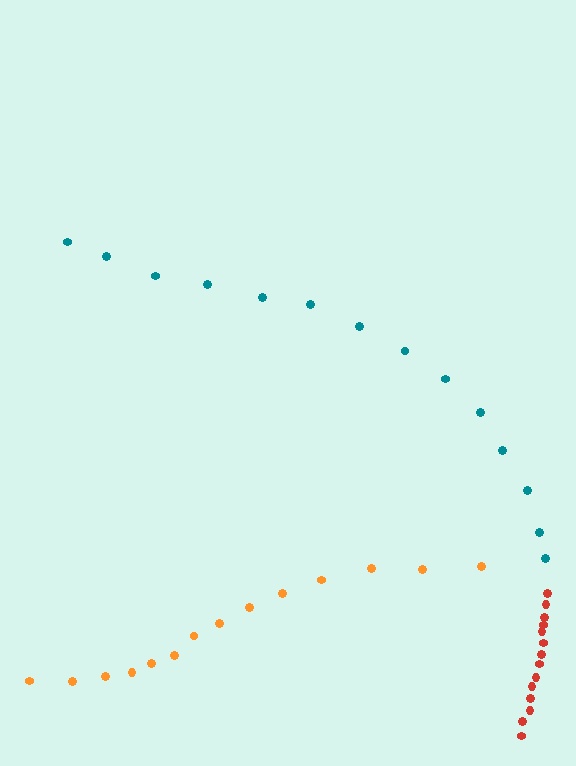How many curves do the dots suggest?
There are 3 distinct paths.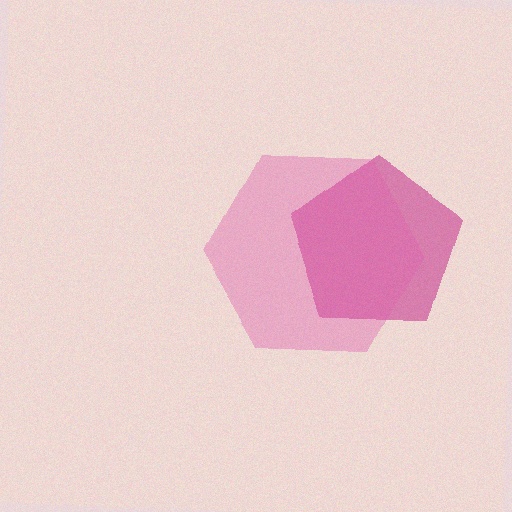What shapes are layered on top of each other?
The layered shapes are: a magenta pentagon, a pink hexagon.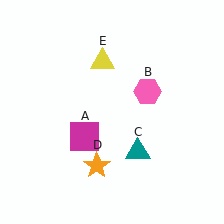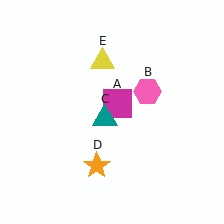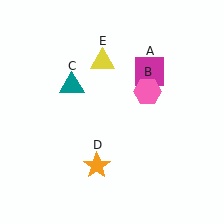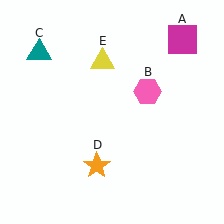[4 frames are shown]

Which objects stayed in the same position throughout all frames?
Pink hexagon (object B) and orange star (object D) and yellow triangle (object E) remained stationary.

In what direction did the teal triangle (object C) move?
The teal triangle (object C) moved up and to the left.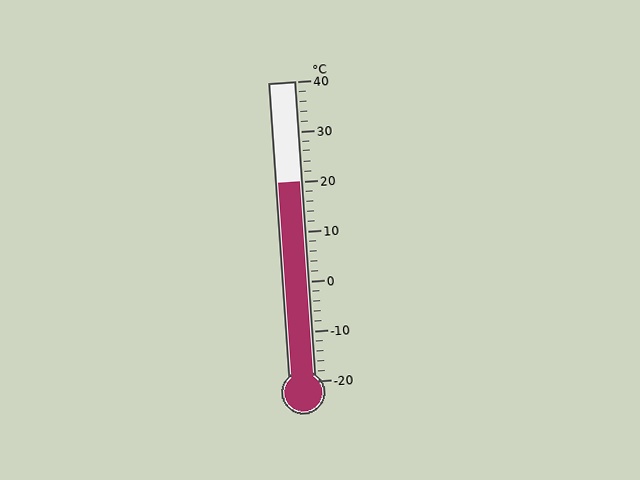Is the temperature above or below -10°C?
The temperature is above -10°C.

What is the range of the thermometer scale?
The thermometer scale ranges from -20°C to 40°C.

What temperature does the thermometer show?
The thermometer shows approximately 20°C.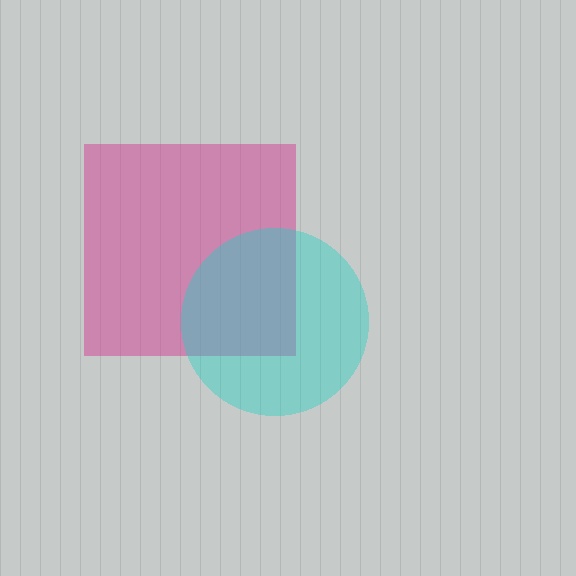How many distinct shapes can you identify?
There are 2 distinct shapes: a magenta square, a cyan circle.